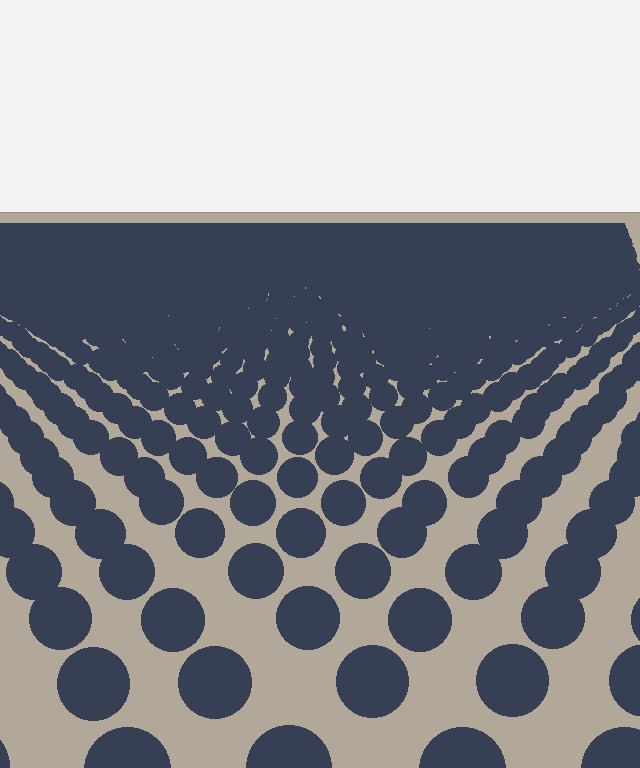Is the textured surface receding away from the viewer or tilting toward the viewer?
The surface is receding away from the viewer. Texture elements get smaller and denser toward the top.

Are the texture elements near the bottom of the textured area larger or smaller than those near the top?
Larger. Near the bottom, elements are closer to the viewer and appear at a bigger on-screen size.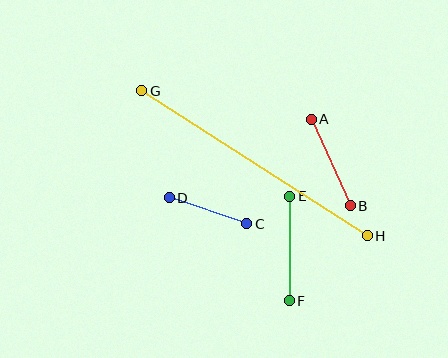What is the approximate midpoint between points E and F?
The midpoint is at approximately (289, 249) pixels.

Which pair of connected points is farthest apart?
Points G and H are farthest apart.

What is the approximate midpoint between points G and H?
The midpoint is at approximately (255, 163) pixels.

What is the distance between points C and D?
The distance is approximately 82 pixels.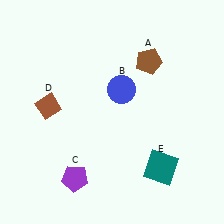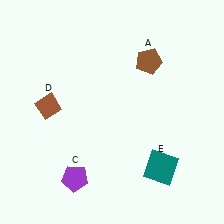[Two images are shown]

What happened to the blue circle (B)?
The blue circle (B) was removed in Image 2. It was in the top-right area of Image 1.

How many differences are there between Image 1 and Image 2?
There is 1 difference between the two images.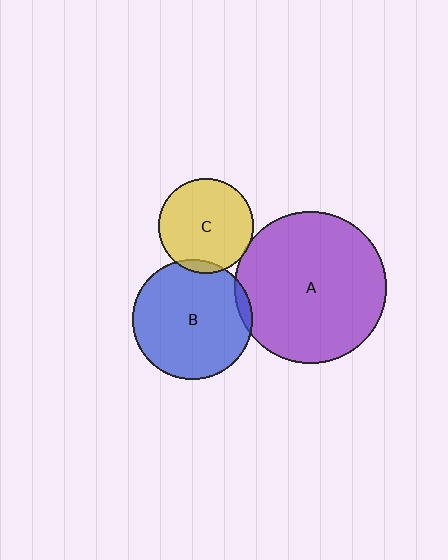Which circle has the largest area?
Circle A (purple).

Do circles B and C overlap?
Yes.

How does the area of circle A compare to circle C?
Approximately 2.6 times.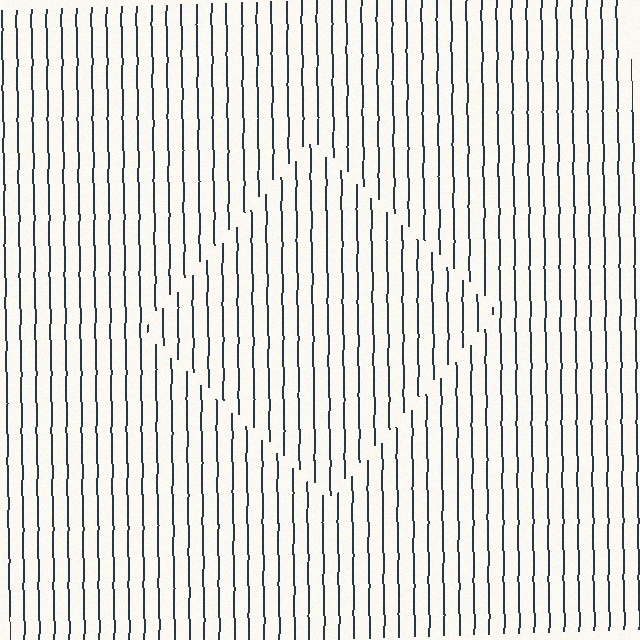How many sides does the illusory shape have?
4 sides — the line-ends trace a square.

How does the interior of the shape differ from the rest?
The interior of the shape contains the same grating, shifted by half a period — the contour is defined by the phase discontinuity where line-ends from the inner and outer gratings abut.